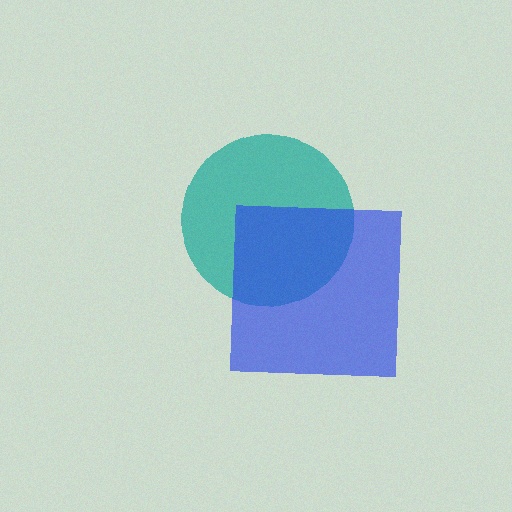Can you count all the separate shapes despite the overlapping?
Yes, there are 2 separate shapes.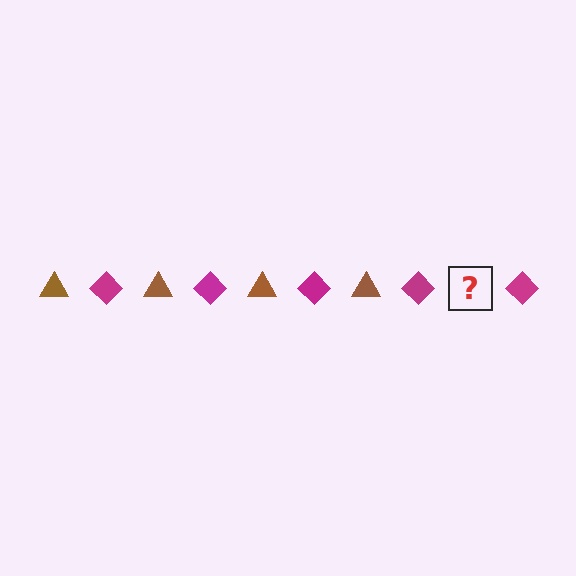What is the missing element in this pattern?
The missing element is a brown triangle.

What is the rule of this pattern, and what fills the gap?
The rule is that the pattern alternates between brown triangle and magenta diamond. The gap should be filled with a brown triangle.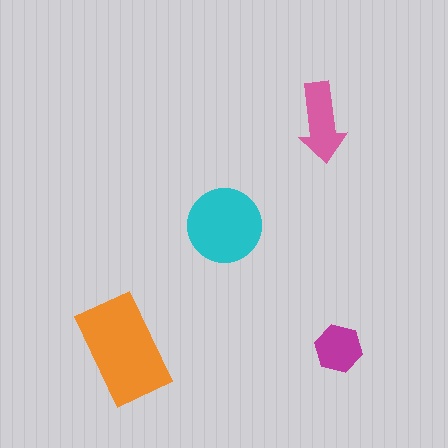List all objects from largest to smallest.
The orange rectangle, the cyan circle, the pink arrow, the magenta hexagon.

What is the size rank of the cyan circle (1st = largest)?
2nd.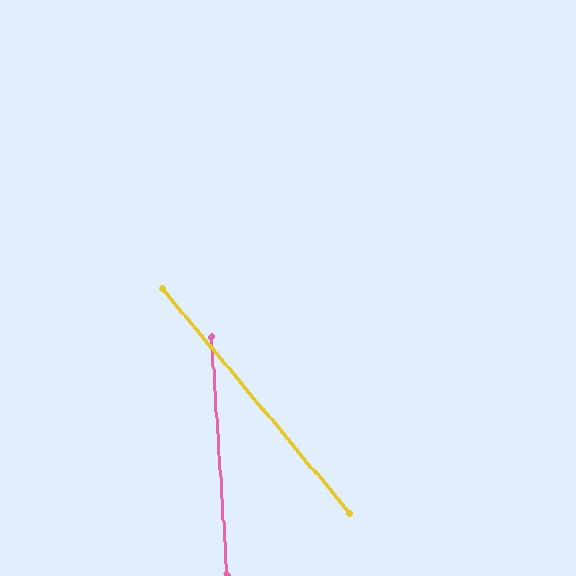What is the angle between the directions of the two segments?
Approximately 36 degrees.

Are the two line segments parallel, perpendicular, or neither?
Neither parallel nor perpendicular — they differ by about 36°.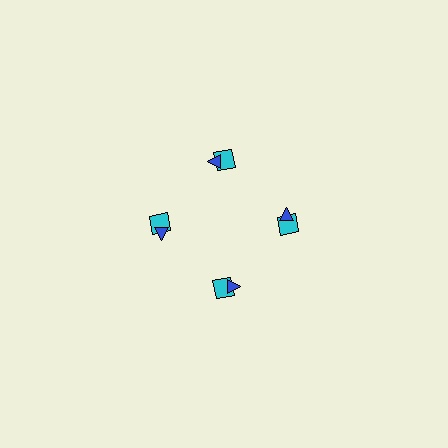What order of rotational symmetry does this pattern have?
This pattern has 4-fold rotational symmetry.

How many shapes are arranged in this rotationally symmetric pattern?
There are 8 shapes, arranged in 4 groups of 2.